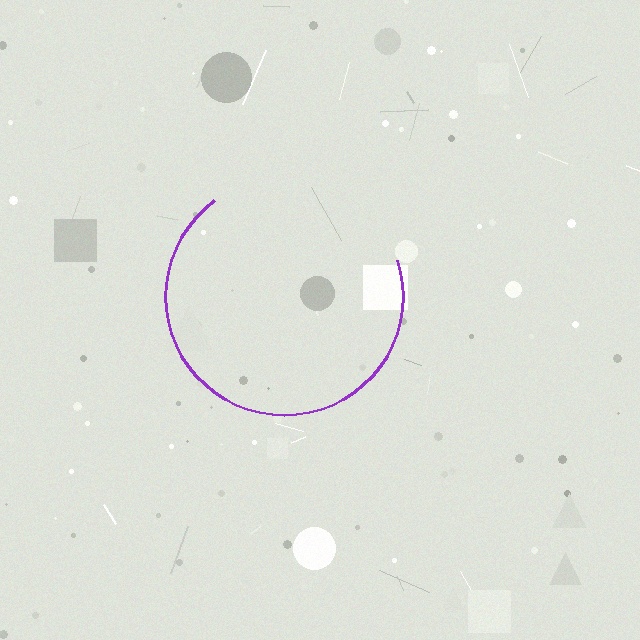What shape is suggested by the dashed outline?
The dashed outline suggests a circle.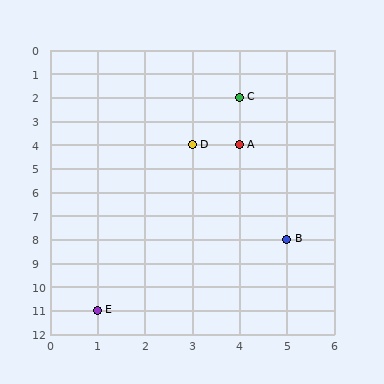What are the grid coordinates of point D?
Point D is at grid coordinates (3, 4).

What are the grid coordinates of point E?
Point E is at grid coordinates (1, 11).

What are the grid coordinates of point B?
Point B is at grid coordinates (5, 8).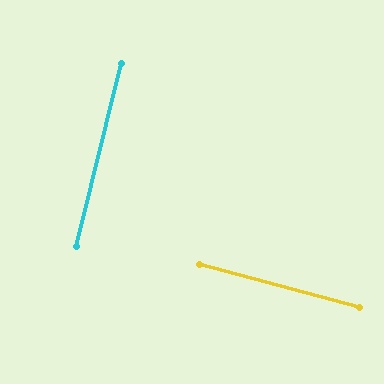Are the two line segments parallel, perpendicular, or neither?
Perpendicular — they meet at approximately 88°.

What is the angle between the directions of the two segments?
Approximately 88 degrees.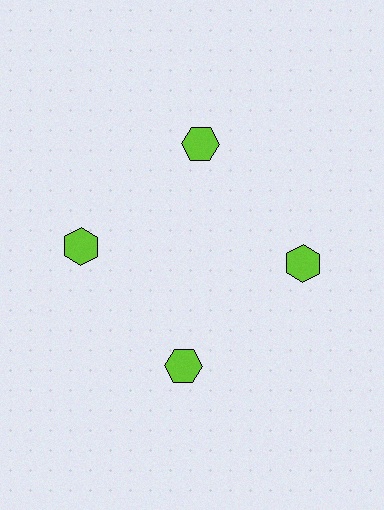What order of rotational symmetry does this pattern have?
This pattern has 4-fold rotational symmetry.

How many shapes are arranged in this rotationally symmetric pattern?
There are 4 shapes, arranged in 4 groups of 1.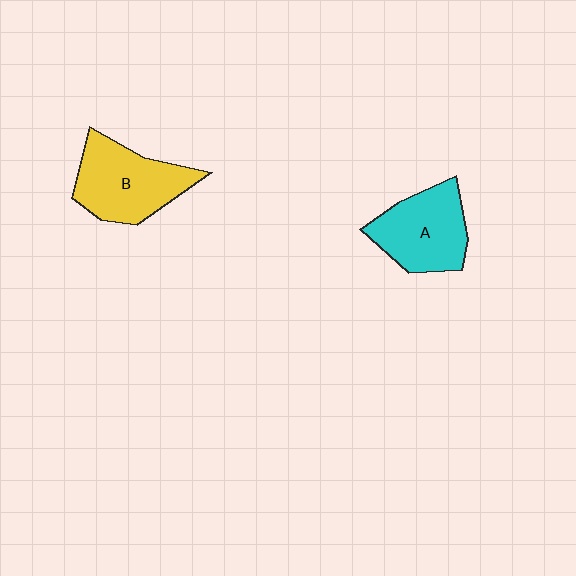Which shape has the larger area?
Shape B (yellow).